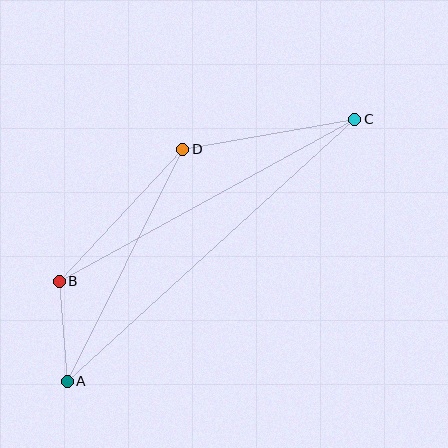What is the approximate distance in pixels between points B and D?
The distance between B and D is approximately 181 pixels.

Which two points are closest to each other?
Points A and B are closest to each other.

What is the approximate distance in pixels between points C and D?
The distance between C and D is approximately 175 pixels.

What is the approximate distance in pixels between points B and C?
The distance between B and C is approximately 337 pixels.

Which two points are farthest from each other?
Points A and C are farthest from each other.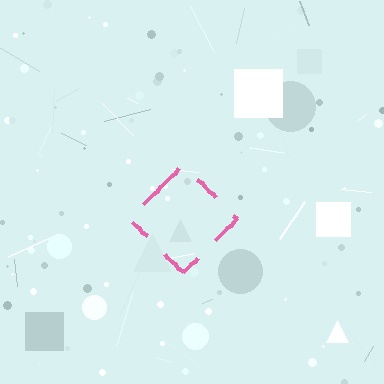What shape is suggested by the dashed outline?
The dashed outline suggests a diamond.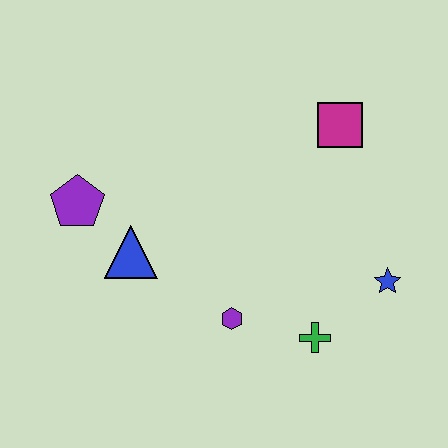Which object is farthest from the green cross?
The purple pentagon is farthest from the green cross.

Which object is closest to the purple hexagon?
The green cross is closest to the purple hexagon.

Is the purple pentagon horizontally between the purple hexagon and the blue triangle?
No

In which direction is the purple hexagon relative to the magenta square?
The purple hexagon is below the magenta square.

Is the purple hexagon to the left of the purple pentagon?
No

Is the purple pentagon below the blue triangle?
No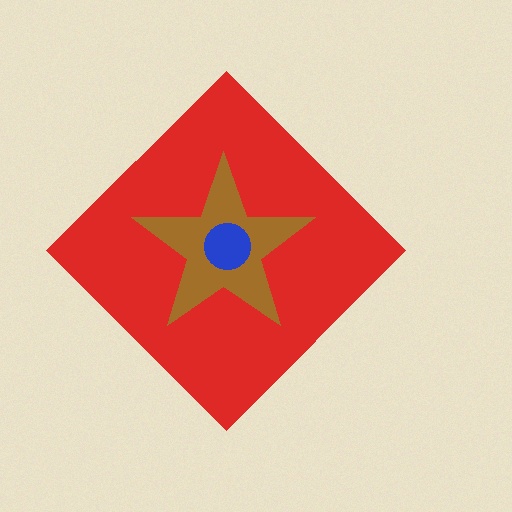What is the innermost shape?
The blue circle.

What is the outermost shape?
The red diamond.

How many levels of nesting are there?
3.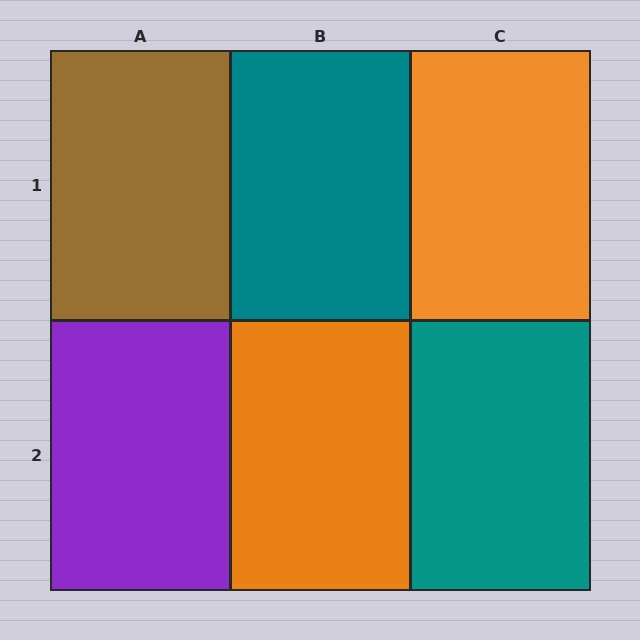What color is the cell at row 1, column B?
Teal.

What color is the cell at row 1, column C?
Orange.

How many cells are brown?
1 cell is brown.